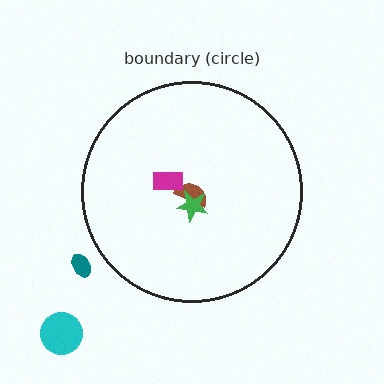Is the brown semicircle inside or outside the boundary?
Inside.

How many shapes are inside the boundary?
3 inside, 2 outside.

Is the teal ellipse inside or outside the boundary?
Outside.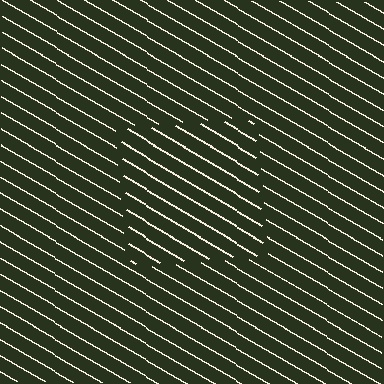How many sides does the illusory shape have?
4 sides — the line-ends trace a square.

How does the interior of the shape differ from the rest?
The interior of the shape contains the same grating, shifted by half a period — the contour is defined by the phase discontinuity where line-ends from the inner and outer gratings abut.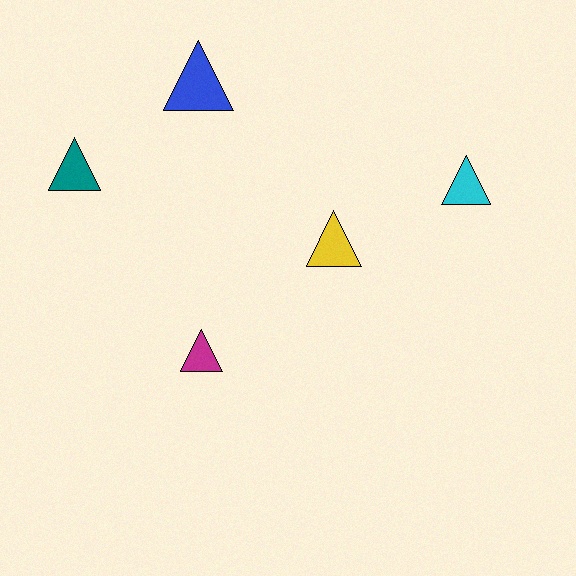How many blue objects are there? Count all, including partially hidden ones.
There is 1 blue object.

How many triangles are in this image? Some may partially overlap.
There are 5 triangles.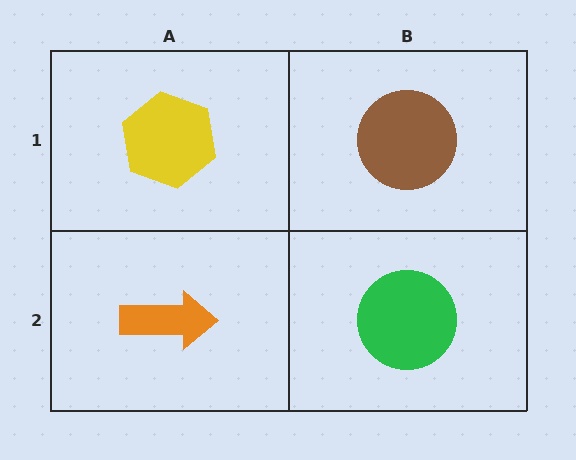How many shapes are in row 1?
2 shapes.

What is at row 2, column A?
An orange arrow.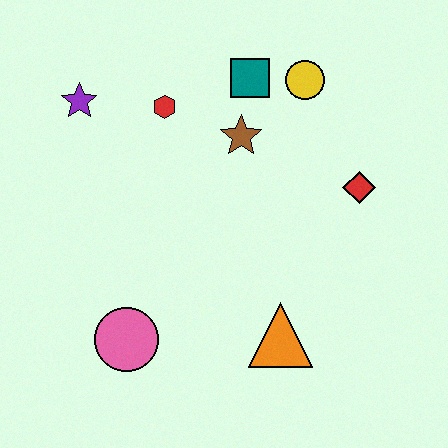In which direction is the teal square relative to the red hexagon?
The teal square is to the right of the red hexagon.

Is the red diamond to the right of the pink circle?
Yes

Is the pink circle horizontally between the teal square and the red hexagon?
No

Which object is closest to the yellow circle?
The teal square is closest to the yellow circle.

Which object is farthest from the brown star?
The pink circle is farthest from the brown star.